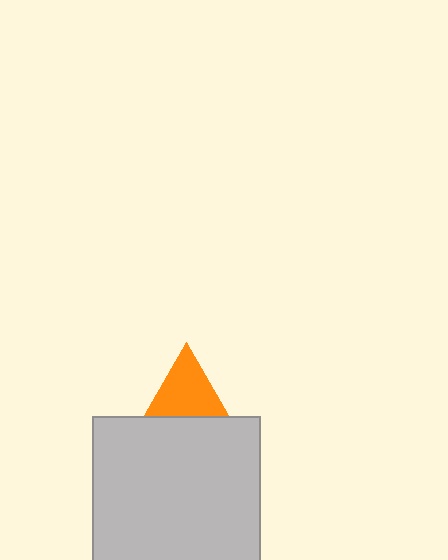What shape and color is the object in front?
The object in front is a light gray square.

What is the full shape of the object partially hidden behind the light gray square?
The partially hidden object is an orange triangle.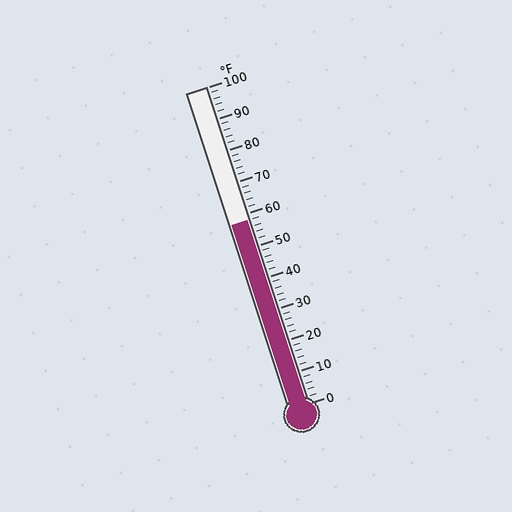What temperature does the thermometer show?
The thermometer shows approximately 58°F.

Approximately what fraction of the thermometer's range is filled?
The thermometer is filled to approximately 60% of its range.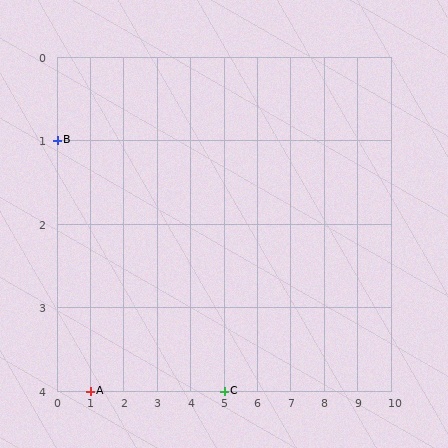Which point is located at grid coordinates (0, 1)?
Point B is at (0, 1).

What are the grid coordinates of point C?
Point C is at grid coordinates (5, 4).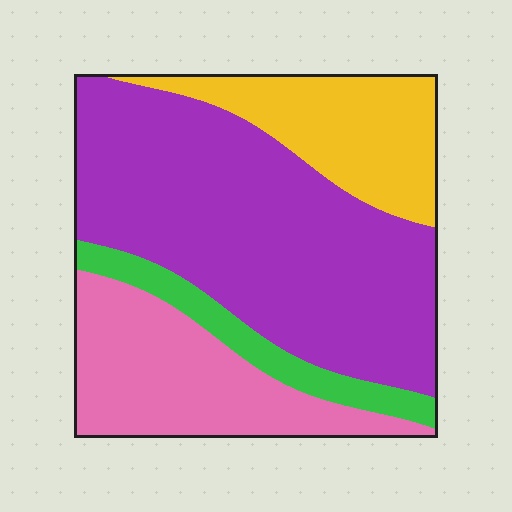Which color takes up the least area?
Green, at roughly 10%.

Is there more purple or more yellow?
Purple.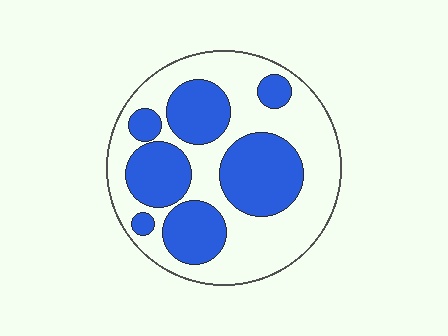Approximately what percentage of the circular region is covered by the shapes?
Approximately 40%.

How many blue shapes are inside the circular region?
7.